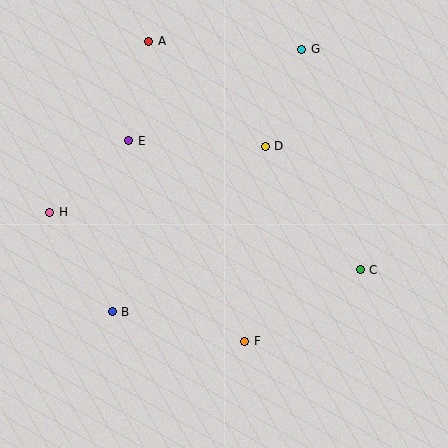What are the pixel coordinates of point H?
Point H is at (50, 212).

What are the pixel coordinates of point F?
Point F is at (245, 341).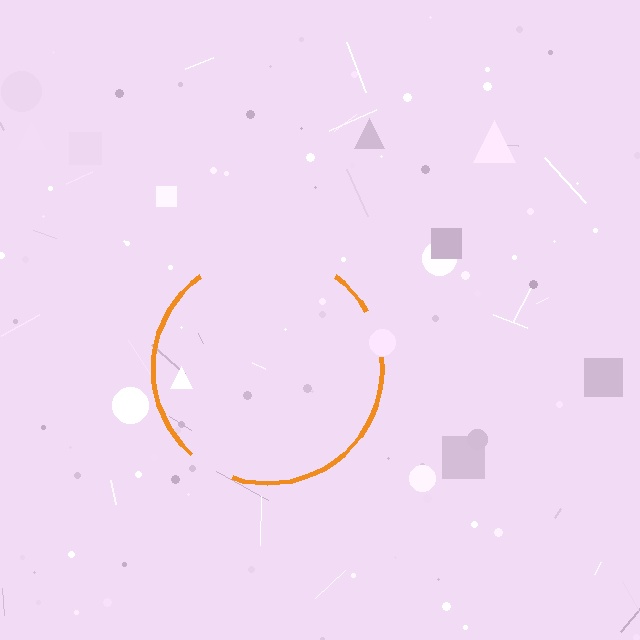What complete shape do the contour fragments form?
The contour fragments form a circle.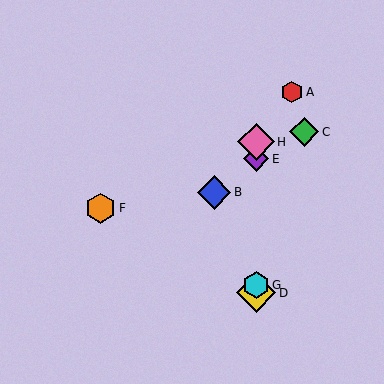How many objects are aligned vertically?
4 objects (D, E, G, H) are aligned vertically.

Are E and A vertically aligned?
No, E is at x≈256 and A is at x≈292.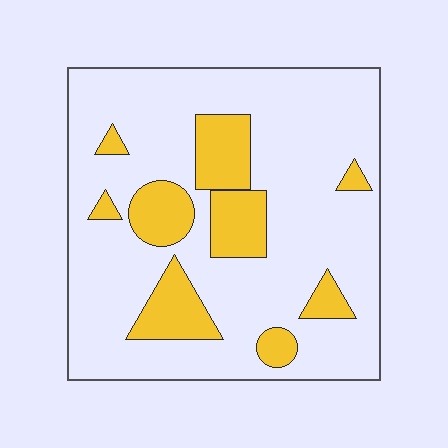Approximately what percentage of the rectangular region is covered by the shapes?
Approximately 20%.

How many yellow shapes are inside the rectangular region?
9.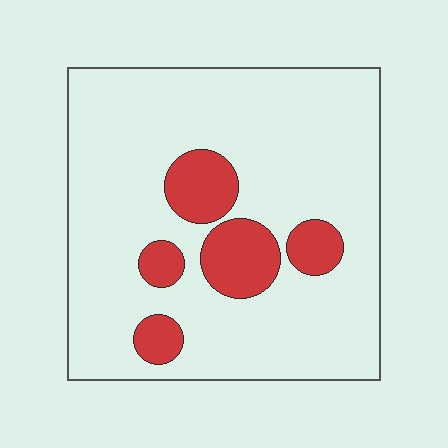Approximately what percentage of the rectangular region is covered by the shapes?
Approximately 15%.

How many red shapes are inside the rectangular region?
5.